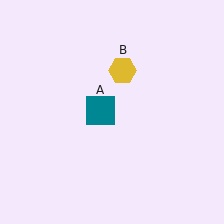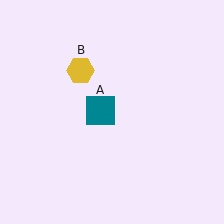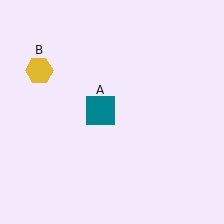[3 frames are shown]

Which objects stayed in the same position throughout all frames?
Teal square (object A) remained stationary.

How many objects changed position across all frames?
1 object changed position: yellow hexagon (object B).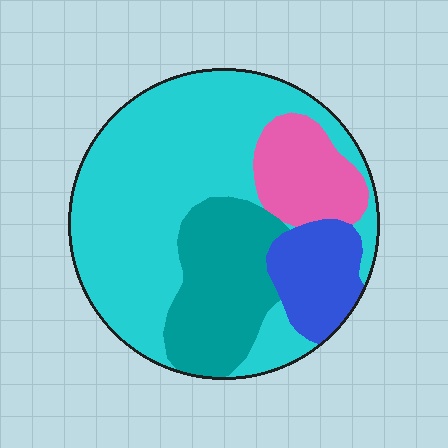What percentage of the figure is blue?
Blue takes up about one eighth (1/8) of the figure.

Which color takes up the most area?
Cyan, at roughly 55%.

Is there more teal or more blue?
Teal.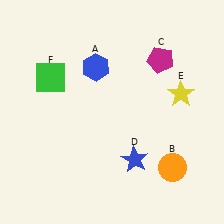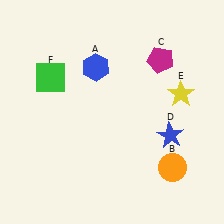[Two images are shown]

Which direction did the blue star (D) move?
The blue star (D) moved right.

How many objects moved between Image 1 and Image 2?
1 object moved between the two images.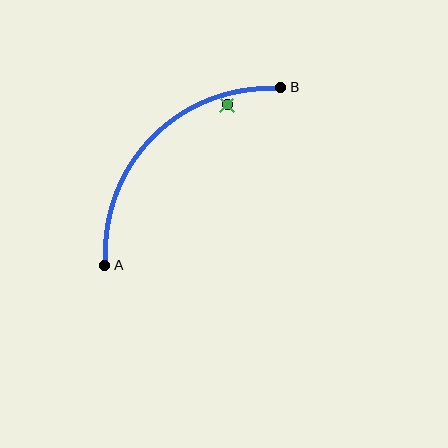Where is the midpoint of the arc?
The arc midpoint is the point on the curve farthest from the straight line joining A and B. It sits above and to the left of that line.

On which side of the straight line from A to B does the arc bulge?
The arc bulges above and to the left of the straight line connecting A and B.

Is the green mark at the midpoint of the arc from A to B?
No — the green mark does not lie on the arc at all. It sits slightly inside the curve.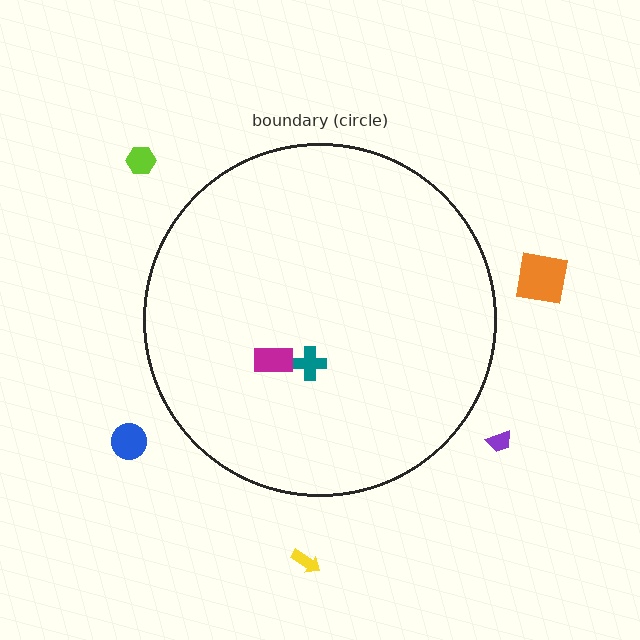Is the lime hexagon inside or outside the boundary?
Outside.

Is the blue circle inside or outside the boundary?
Outside.